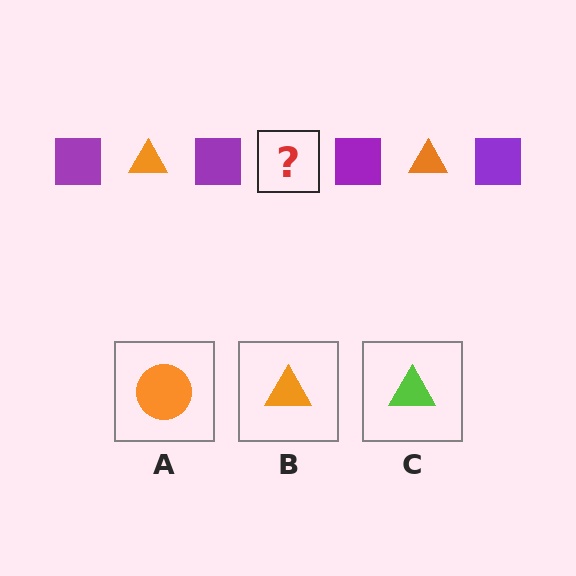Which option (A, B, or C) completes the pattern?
B.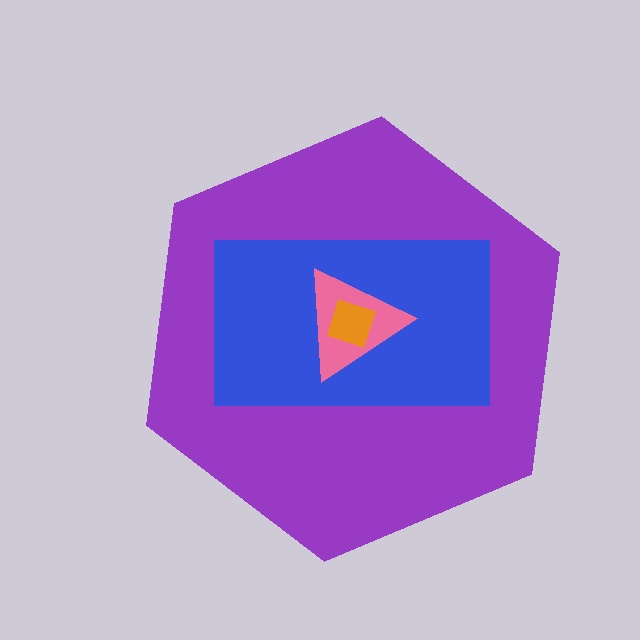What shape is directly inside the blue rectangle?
The pink triangle.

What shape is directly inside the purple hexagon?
The blue rectangle.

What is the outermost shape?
The purple hexagon.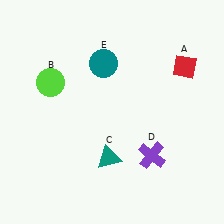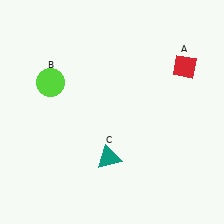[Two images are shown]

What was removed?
The purple cross (D), the teal circle (E) were removed in Image 2.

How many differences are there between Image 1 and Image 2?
There are 2 differences between the two images.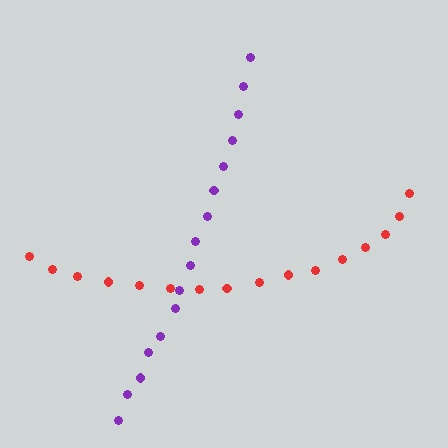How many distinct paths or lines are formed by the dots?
There are 2 distinct paths.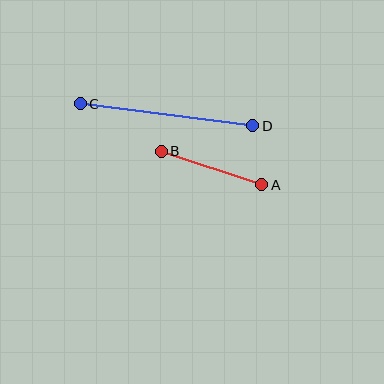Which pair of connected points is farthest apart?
Points C and D are farthest apart.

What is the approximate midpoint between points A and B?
The midpoint is at approximately (211, 168) pixels.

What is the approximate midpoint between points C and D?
The midpoint is at approximately (166, 115) pixels.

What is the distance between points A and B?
The distance is approximately 106 pixels.